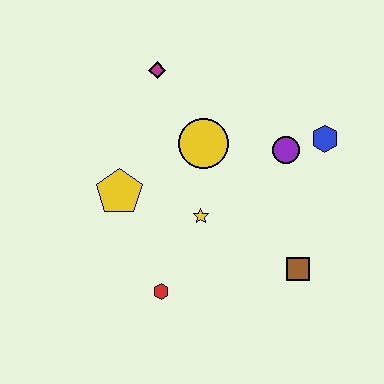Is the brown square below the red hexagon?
No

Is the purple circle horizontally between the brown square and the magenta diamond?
Yes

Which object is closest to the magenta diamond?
The yellow circle is closest to the magenta diamond.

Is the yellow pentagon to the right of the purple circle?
No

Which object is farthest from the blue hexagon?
The red hexagon is farthest from the blue hexagon.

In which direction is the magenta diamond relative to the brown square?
The magenta diamond is above the brown square.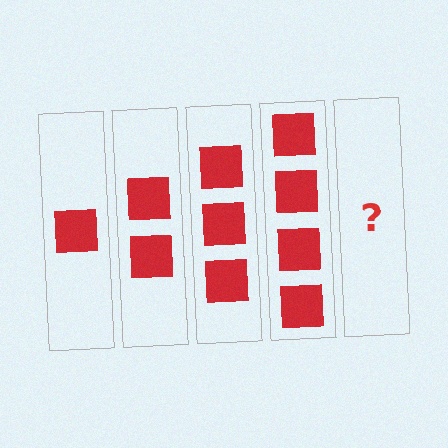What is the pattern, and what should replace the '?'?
The pattern is that each step adds one more square. The '?' should be 5 squares.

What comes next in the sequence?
The next element should be 5 squares.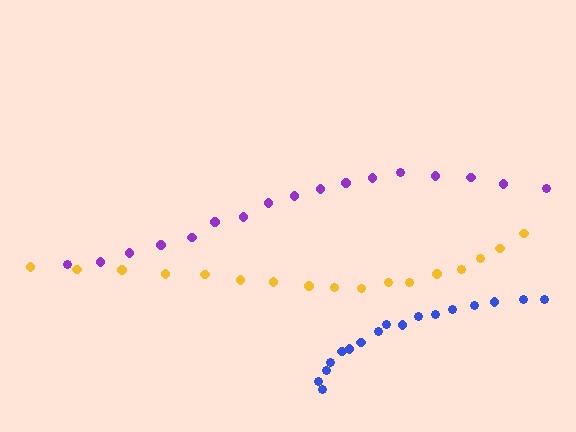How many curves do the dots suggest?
There are 3 distinct paths.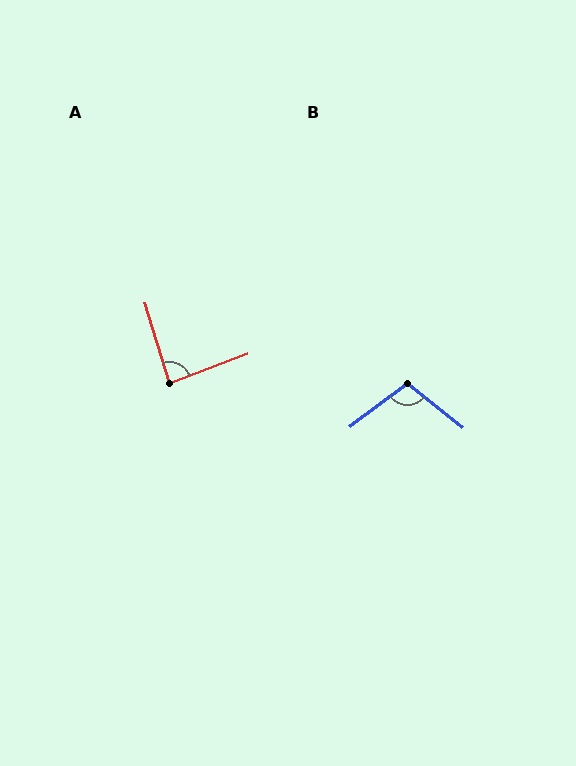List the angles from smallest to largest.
A (86°), B (104°).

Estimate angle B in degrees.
Approximately 104 degrees.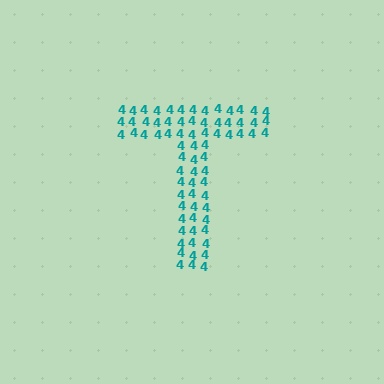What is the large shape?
The large shape is the letter T.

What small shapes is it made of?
It is made of small digit 4's.